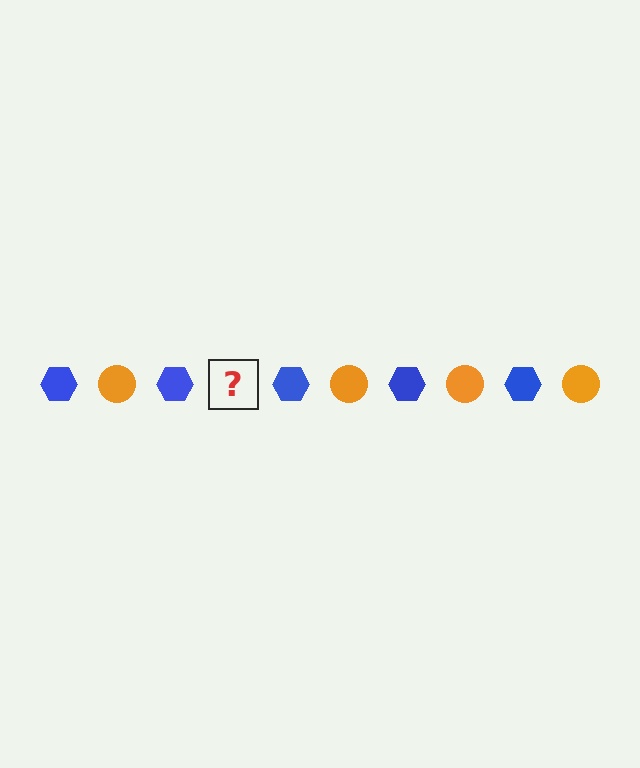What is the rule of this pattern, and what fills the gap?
The rule is that the pattern alternates between blue hexagon and orange circle. The gap should be filled with an orange circle.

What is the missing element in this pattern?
The missing element is an orange circle.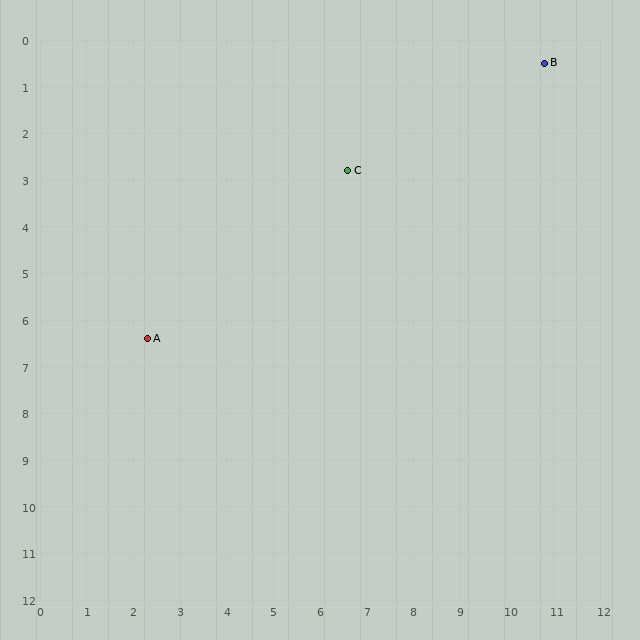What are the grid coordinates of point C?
Point C is at approximately (6.6, 2.8).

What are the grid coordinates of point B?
Point B is at approximately (10.8, 0.5).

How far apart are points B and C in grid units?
Points B and C are about 4.8 grid units apart.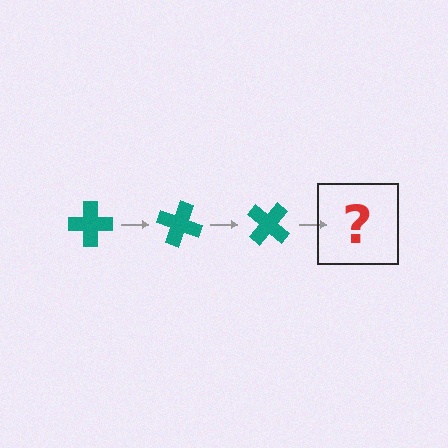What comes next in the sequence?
The next element should be a teal cross rotated 60 degrees.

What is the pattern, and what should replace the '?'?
The pattern is that the cross rotates 20 degrees each step. The '?' should be a teal cross rotated 60 degrees.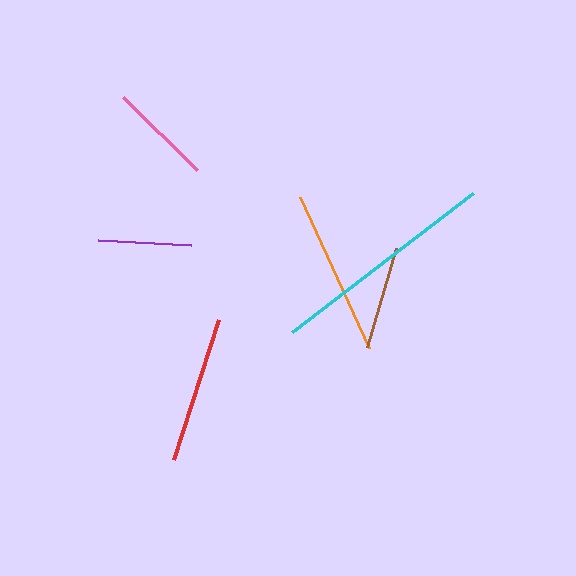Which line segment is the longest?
The cyan line is the longest at approximately 228 pixels.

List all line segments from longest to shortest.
From longest to shortest: cyan, orange, red, pink, brown, purple.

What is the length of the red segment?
The red segment is approximately 147 pixels long.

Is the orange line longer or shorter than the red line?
The orange line is longer than the red line.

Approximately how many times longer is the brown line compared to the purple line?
The brown line is approximately 1.1 times the length of the purple line.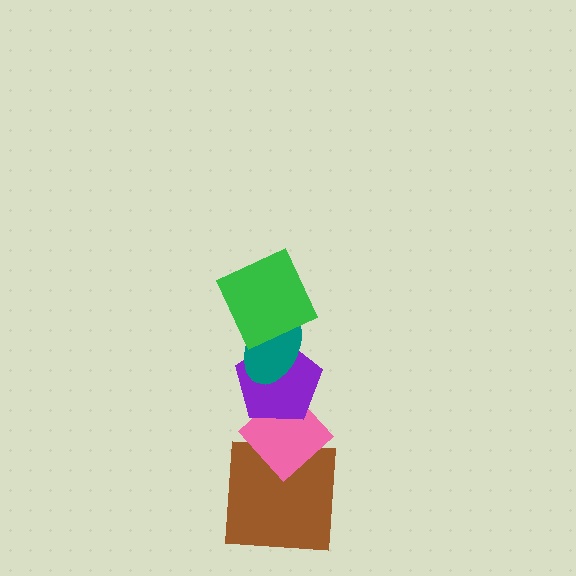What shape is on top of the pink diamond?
The purple pentagon is on top of the pink diamond.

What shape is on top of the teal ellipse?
The green square is on top of the teal ellipse.